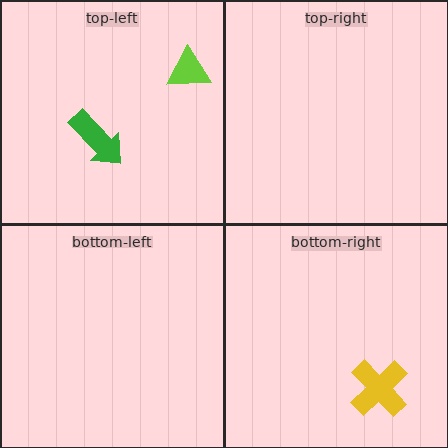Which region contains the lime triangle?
The top-left region.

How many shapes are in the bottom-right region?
1.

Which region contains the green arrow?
The top-left region.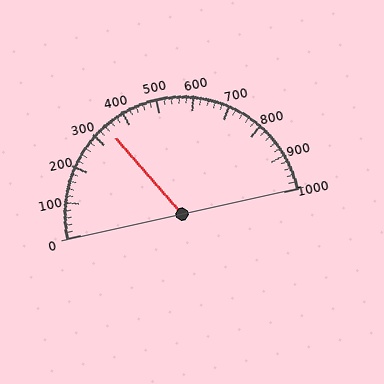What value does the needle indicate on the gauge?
The needle indicates approximately 340.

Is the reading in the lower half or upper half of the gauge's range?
The reading is in the lower half of the range (0 to 1000).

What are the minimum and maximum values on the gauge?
The gauge ranges from 0 to 1000.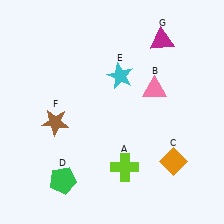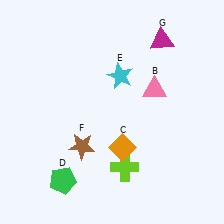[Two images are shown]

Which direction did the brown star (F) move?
The brown star (F) moved right.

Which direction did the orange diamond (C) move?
The orange diamond (C) moved left.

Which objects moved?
The objects that moved are: the orange diamond (C), the brown star (F).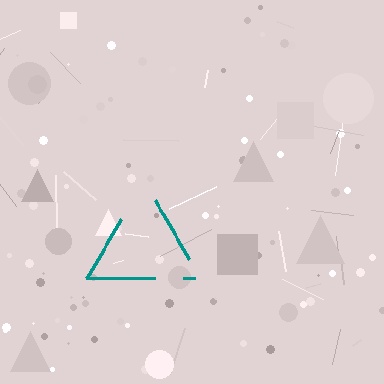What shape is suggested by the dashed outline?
The dashed outline suggests a triangle.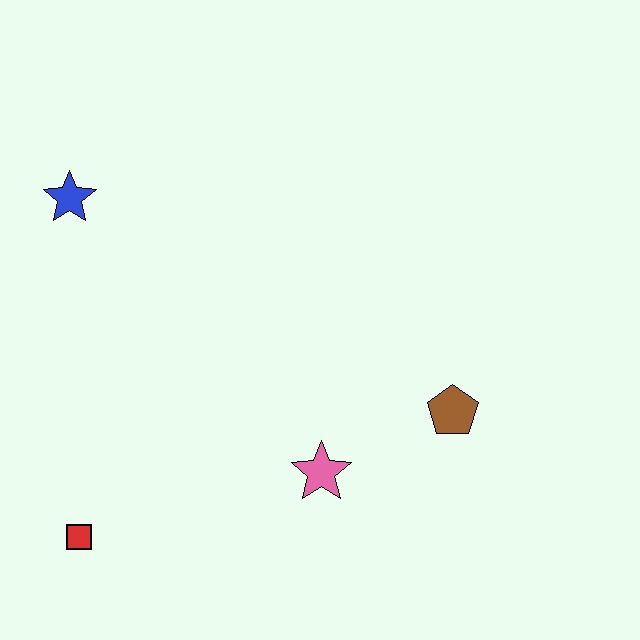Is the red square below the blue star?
Yes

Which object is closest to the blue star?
The red square is closest to the blue star.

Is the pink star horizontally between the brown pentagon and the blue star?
Yes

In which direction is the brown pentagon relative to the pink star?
The brown pentagon is to the right of the pink star.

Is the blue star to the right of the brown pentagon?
No